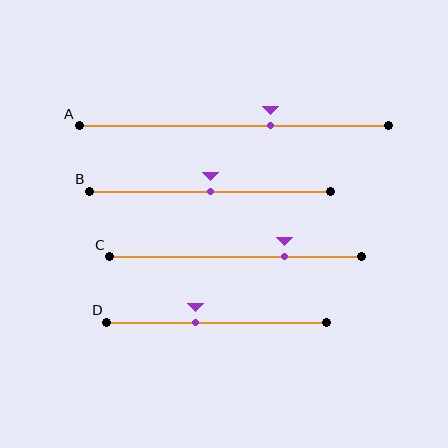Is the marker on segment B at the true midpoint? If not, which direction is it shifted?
Yes, the marker on segment B is at the true midpoint.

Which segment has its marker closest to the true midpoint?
Segment B has its marker closest to the true midpoint.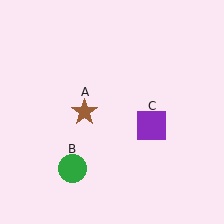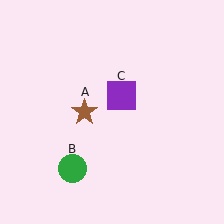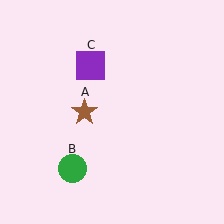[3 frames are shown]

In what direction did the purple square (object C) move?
The purple square (object C) moved up and to the left.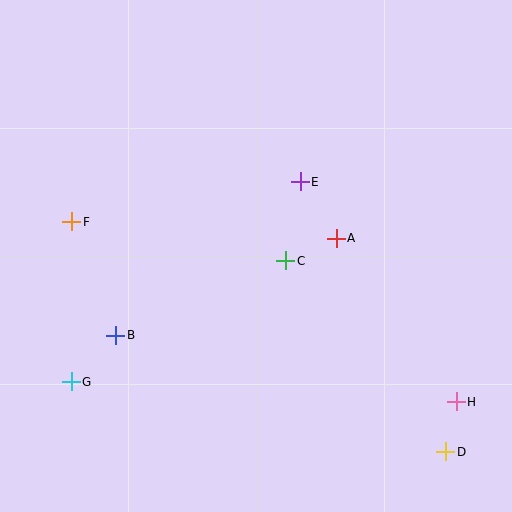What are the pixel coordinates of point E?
Point E is at (300, 182).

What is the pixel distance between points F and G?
The distance between F and G is 160 pixels.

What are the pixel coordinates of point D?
Point D is at (446, 452).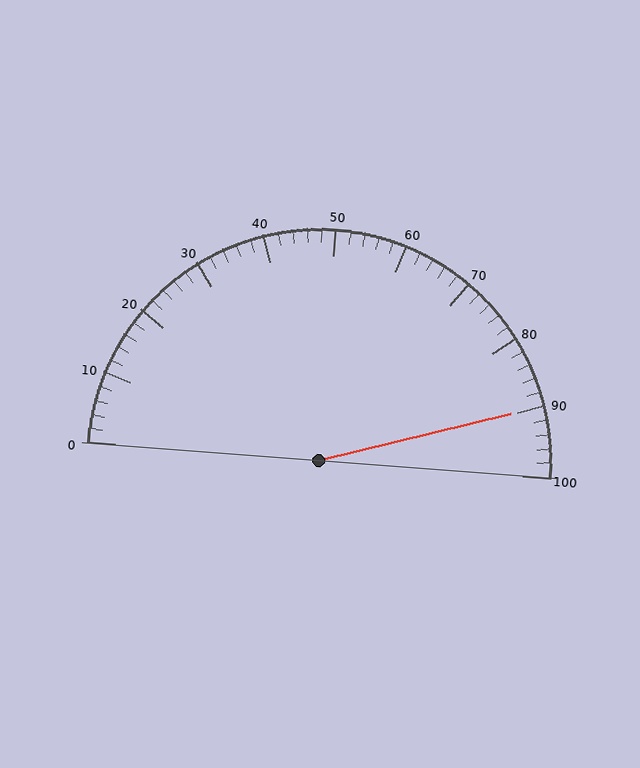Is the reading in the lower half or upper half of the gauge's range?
The reading is in the upper half of the range (0 to 100).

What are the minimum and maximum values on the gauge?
The gauge ranges from 0 to 100.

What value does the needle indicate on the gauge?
The needle indicates approximately 90.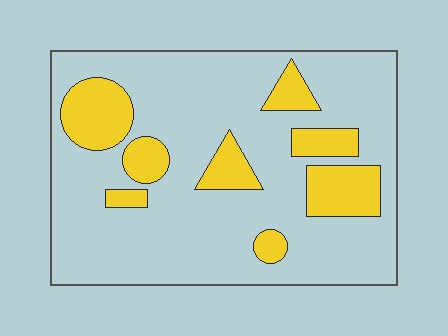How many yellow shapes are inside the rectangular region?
8.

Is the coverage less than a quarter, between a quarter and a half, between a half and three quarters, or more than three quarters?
Less than a quarter.